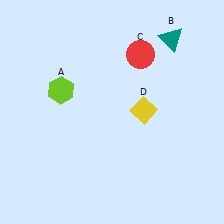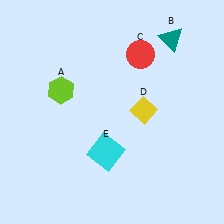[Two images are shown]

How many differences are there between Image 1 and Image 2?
There is 1 difference between the two images.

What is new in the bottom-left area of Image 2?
A cyan square (E) was added in the bottom-left area of Image 2.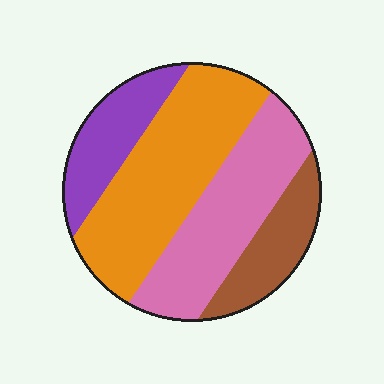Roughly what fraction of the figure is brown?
Brown covers roughly 15% of the figure.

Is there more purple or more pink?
Pink.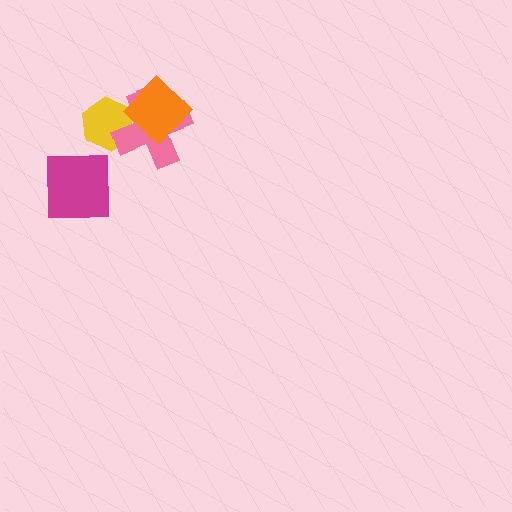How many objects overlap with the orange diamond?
2 objects overlap with the orange diamond.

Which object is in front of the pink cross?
The orange diamond is in front of the pink cross.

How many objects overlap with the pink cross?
2 objects overlap with the pink cross.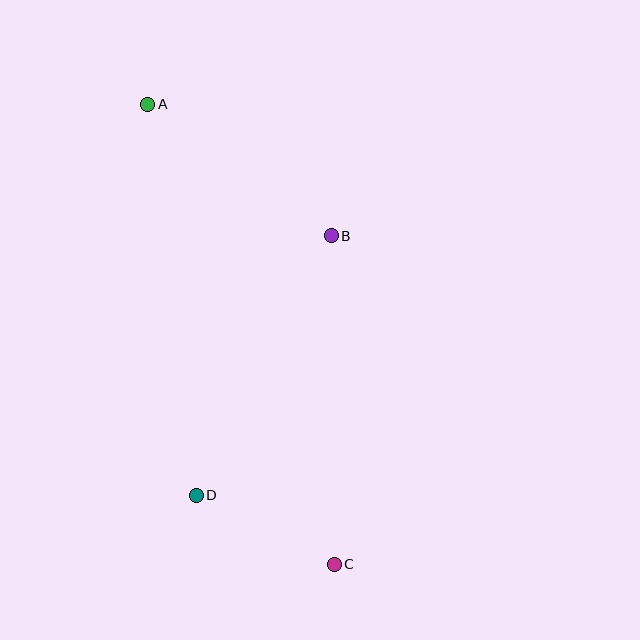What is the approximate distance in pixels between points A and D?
The distance between A and D is approximately 394 pixels.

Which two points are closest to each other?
Points C and D are closest to each other.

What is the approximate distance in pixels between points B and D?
The distance between B and D is approximately 293 pixels.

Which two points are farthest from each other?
Points A and C are farthest from each other.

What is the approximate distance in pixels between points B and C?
The distance between B and C is approximately 329 pixels.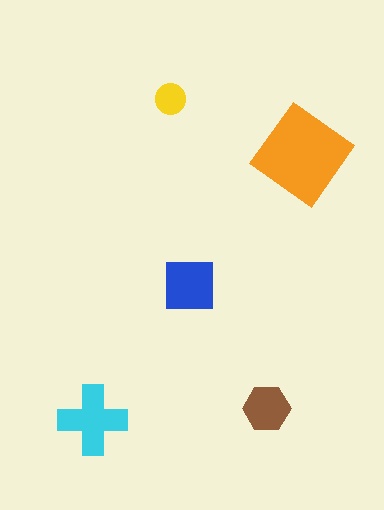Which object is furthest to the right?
The orange diamond is rightmost.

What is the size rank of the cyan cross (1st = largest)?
2nd.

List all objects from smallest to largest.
The yellow circle, the brown hexagon, the blue square, the cyan cross, the orange diamond.